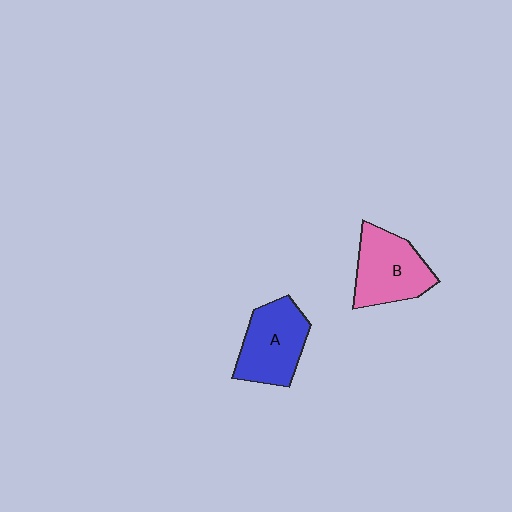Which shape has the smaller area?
Shape A (blue).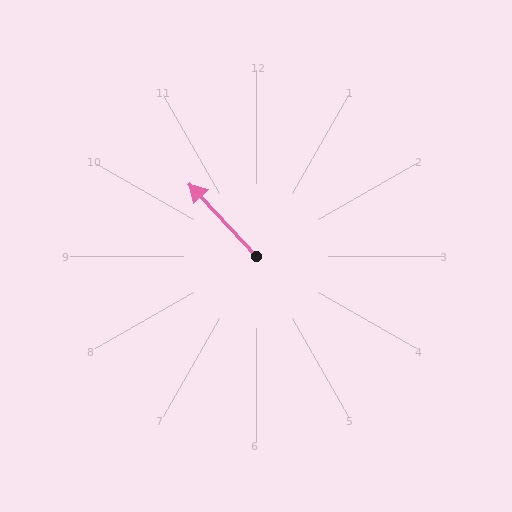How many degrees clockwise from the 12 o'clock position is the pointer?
Approximately 317 degrees.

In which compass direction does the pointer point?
Northwest.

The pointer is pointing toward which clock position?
Roughly 11 o'clock.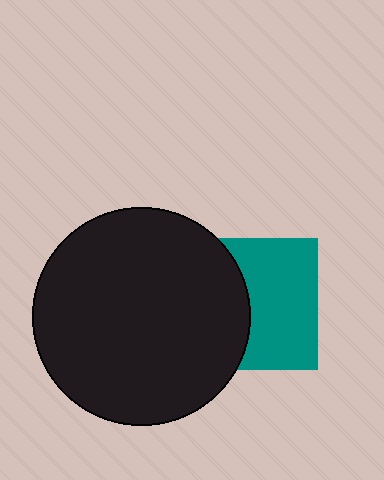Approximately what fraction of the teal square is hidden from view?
Roughly 44% of the teal square is hidden behind the black circle.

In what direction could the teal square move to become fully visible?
The teal square could move right. That would shift it out from behind the black circle entirely.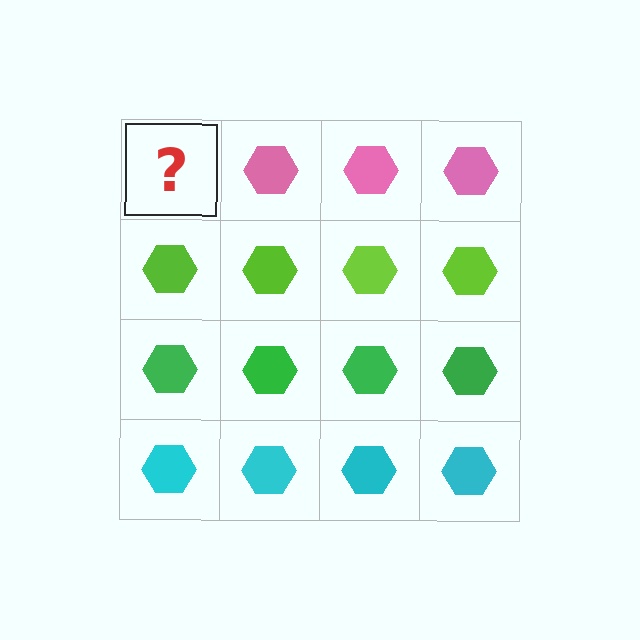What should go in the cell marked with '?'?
The missing cell should contain a pink hexagon.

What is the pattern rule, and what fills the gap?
The rule is that each row has a consistent color. The gap should be filled with a pink hexagon.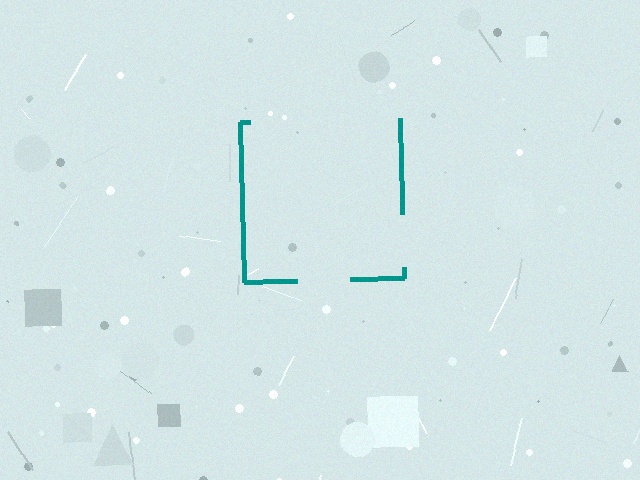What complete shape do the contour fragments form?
The contour fragments form a square.